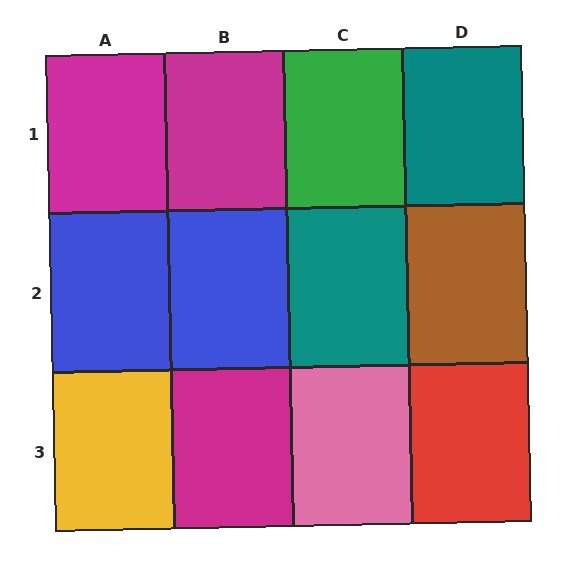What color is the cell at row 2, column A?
Blue.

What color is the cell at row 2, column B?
Blue.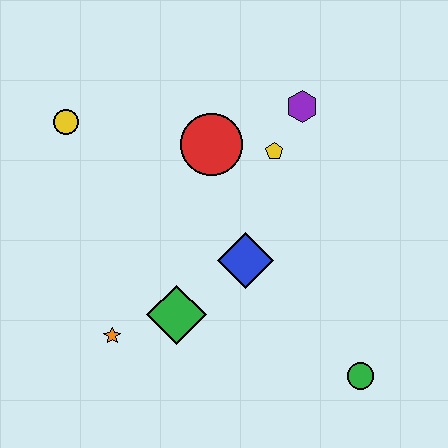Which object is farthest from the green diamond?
The purple hexagon is farthest from the green diamond.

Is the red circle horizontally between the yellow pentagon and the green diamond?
Yes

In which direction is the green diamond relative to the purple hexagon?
The green diamond is below the purple hexagon.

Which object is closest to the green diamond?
The orange star is closest to the green diamond.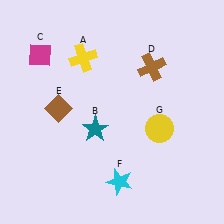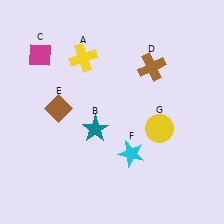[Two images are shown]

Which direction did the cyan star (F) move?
The cyan star (F) moved up.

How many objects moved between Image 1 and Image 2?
1 object moved between the two images.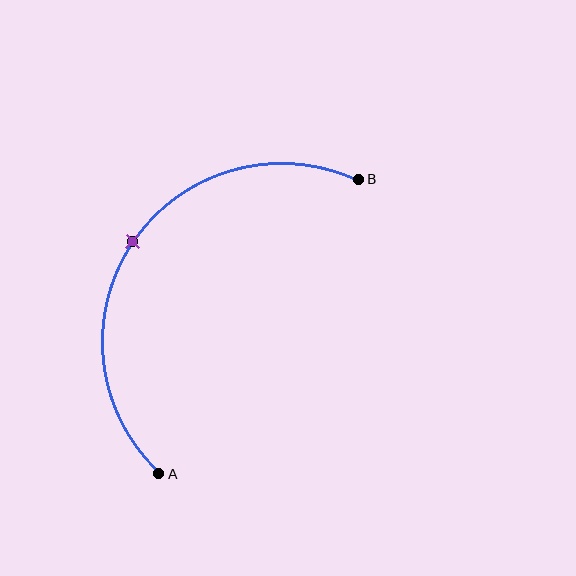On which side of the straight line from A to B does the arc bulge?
The arc bulges above and to the left of the straight line connecting A and B.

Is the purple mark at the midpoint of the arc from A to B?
Yes. The purple mark lies on the arc at equal arc-length from both A and B — it is the arc midpoint.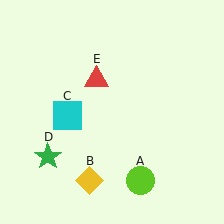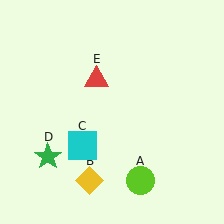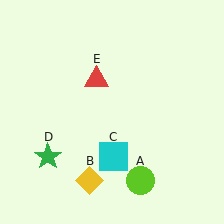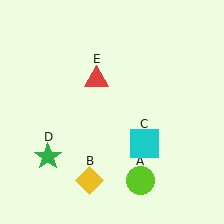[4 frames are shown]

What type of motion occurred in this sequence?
The cyan square (object C) rotated counterclockwise around the center of the scene.